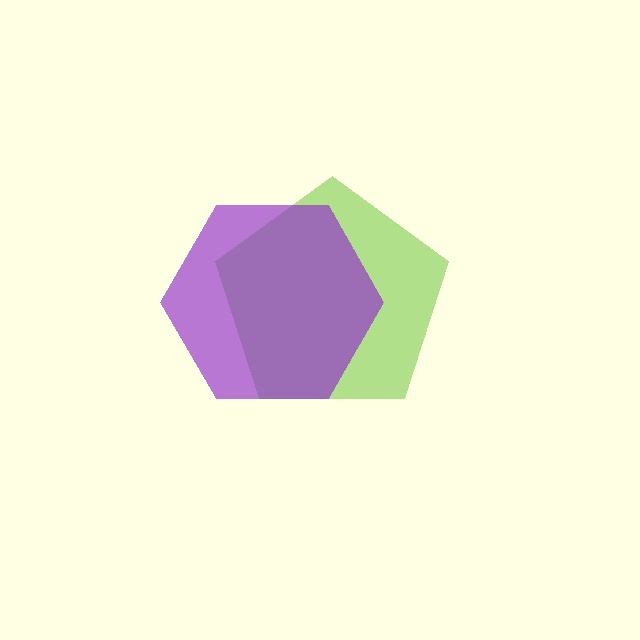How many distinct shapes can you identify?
There are 2 distinct shapes: a lime pentagon, a purple hexagon.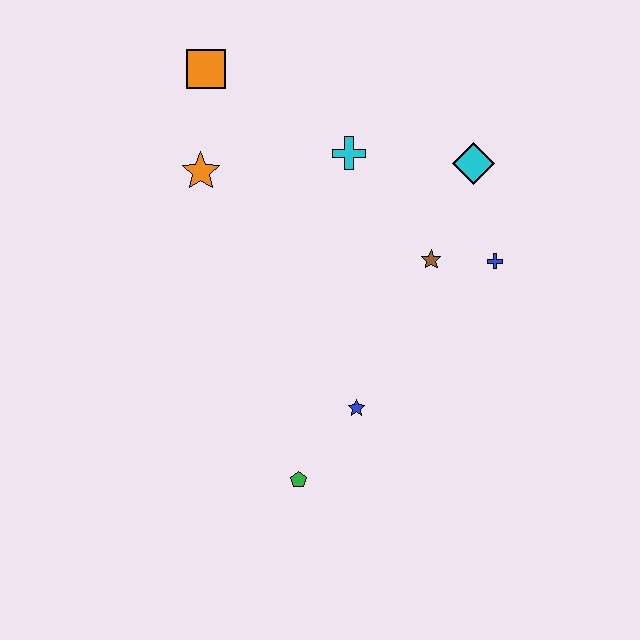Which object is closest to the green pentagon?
The blue star is closest to the green pentagon.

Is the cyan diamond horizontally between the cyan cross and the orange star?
No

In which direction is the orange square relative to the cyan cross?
The orange square is to the left of the cyan cross.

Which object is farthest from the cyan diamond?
The green pentagon is farthest from the cyan diamond.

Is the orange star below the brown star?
No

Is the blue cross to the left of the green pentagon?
No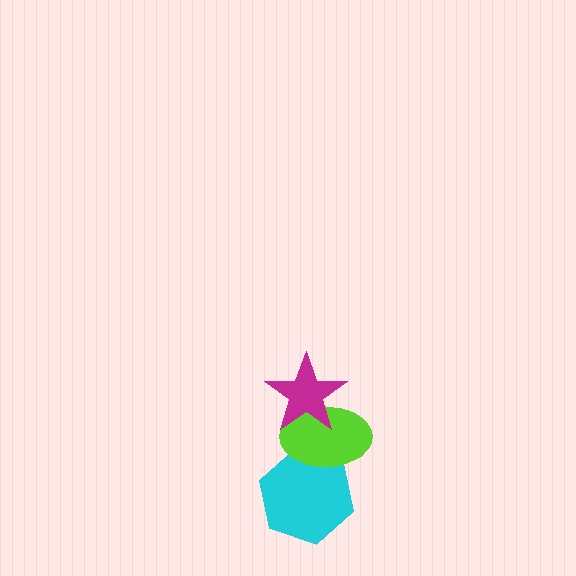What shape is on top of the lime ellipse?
The magenta star is on top of the lime ellipse.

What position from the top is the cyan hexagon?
The cyan hexagon is 3rd from the top.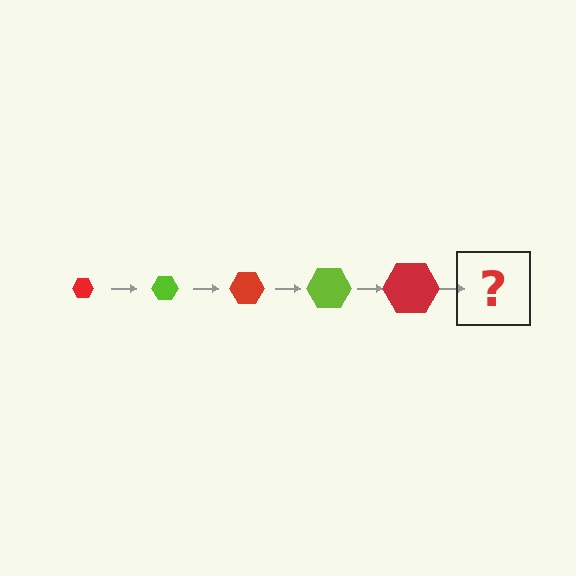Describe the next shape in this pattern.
It should be a lime hexagon, larger than the previous one.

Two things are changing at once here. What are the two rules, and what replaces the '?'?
The two rules are that the hexagon grows larger each step and the color cycles through red and lime. The '?' should be a lime hexagon, larger than the previous one.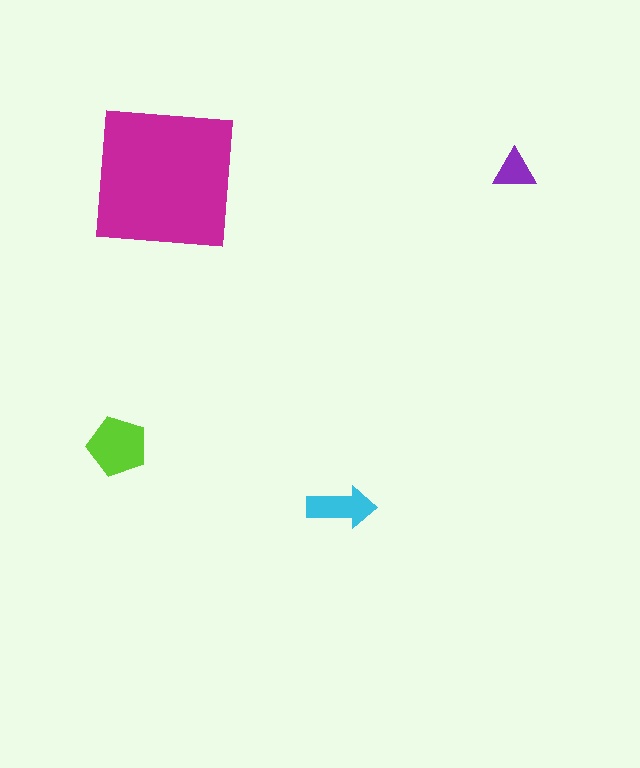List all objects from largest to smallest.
The magenta square, the lime pentagon, the cyan arrow, the purple triangle.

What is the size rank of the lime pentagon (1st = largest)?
2nd.